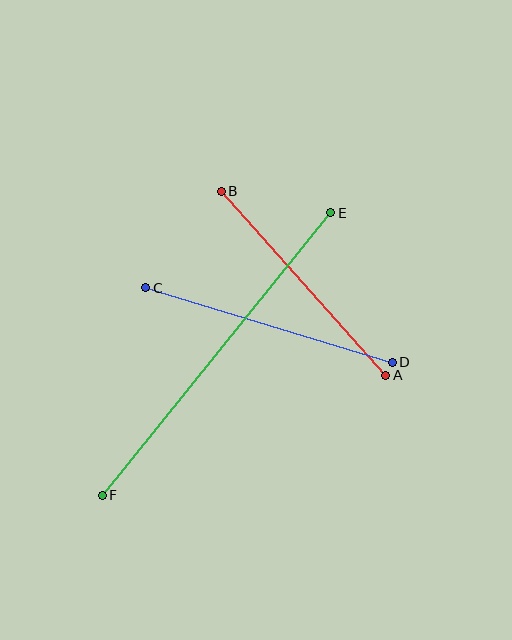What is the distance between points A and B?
The distance is approximately 247 pixels.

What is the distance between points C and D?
The distance is approximately 258 pixels.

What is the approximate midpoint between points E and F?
The midpoint is at approximately (217, 354) pixels.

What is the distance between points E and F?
The distance is approximately 364 pixels.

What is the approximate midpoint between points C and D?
The midpoint is at approximately (269, 325) pixels.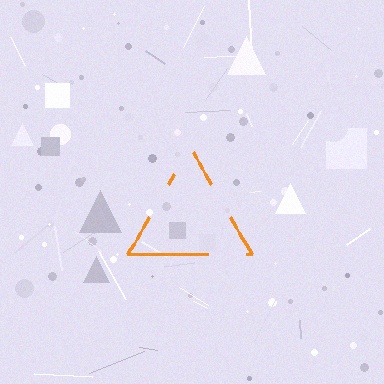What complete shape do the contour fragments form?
The contour fragments form a triangle.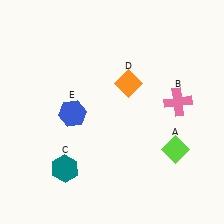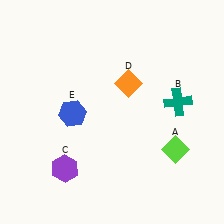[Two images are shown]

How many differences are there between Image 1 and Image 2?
There are 2 differences between the two images.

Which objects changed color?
B changed from pink to teal. C changed from teal to purple.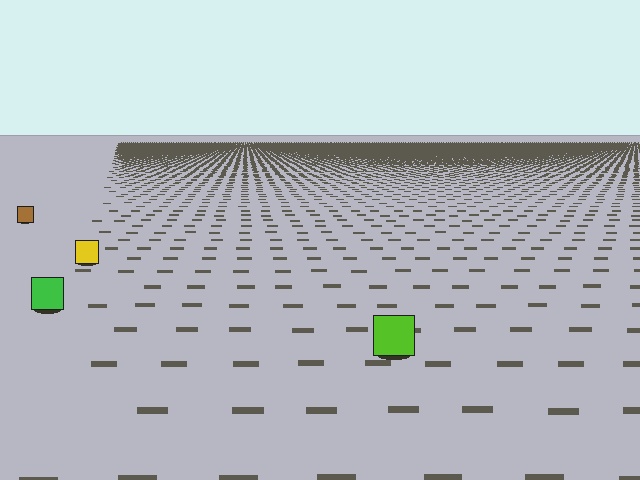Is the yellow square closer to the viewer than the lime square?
No. The lime square is closer — you can tell from the texture gradient: the ground texture is coarser near it.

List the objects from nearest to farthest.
From nearest to farthest: the lime square, the green square, the yellow square, the brown square.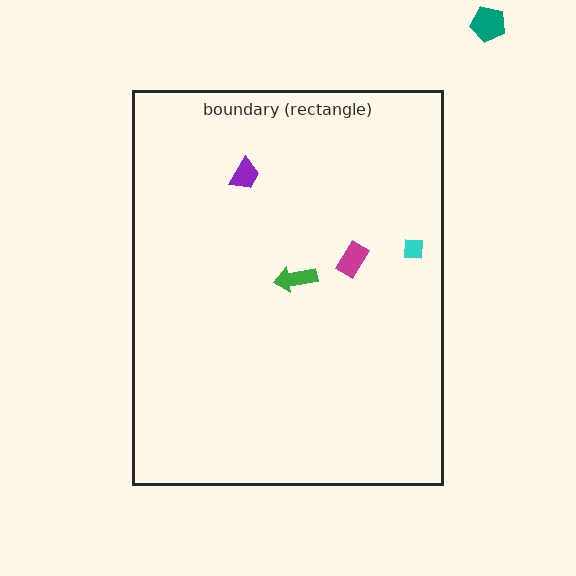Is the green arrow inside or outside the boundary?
Inside.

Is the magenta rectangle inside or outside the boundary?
Inside.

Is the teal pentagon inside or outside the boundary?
Outside.